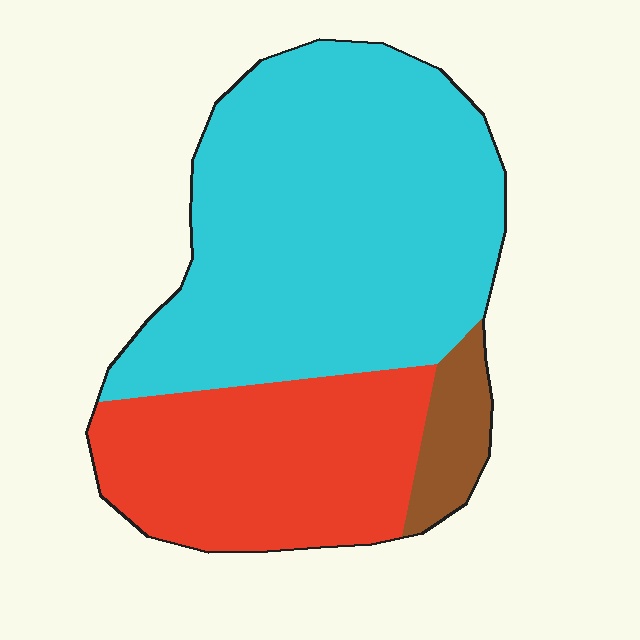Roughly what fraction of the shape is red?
Red covers roughly 30% of the shape.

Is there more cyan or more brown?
Cyan.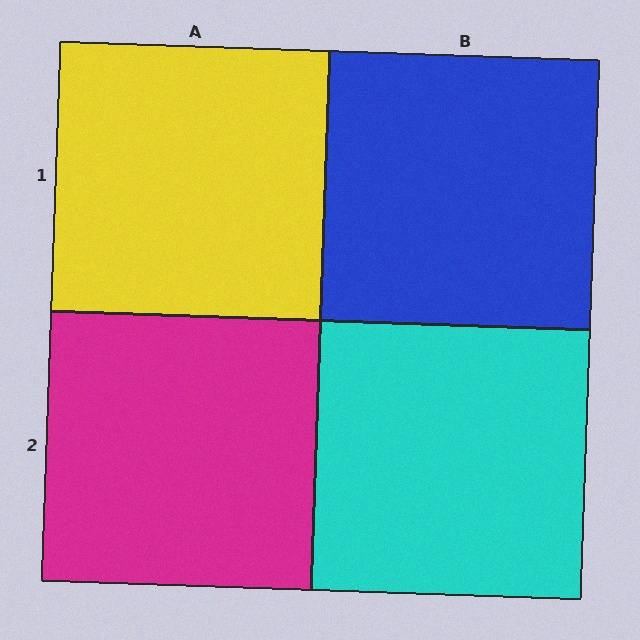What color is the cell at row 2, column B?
Cyan.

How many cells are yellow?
1 cell is yellow.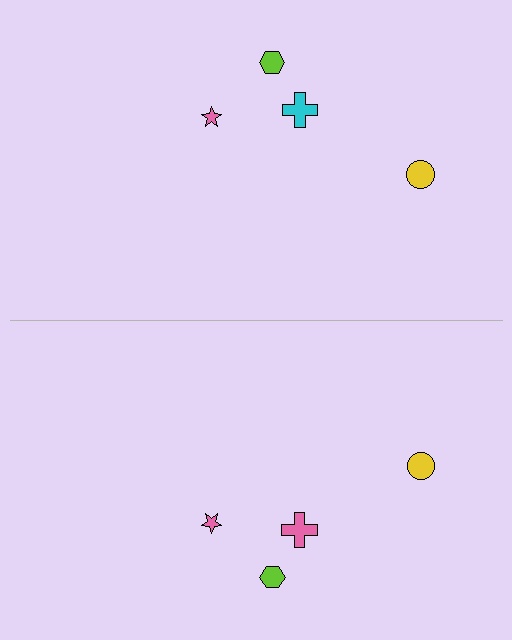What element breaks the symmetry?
The pink cross on the bottom side breaks the symmetry — its mirror counterpart is cyan.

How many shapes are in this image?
There are 8 shapes in this image.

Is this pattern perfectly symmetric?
No, the pattern is not perfectly symmetric. The pink cross on the bottom side breaks the symmetry — its mirror counterpart is cyan.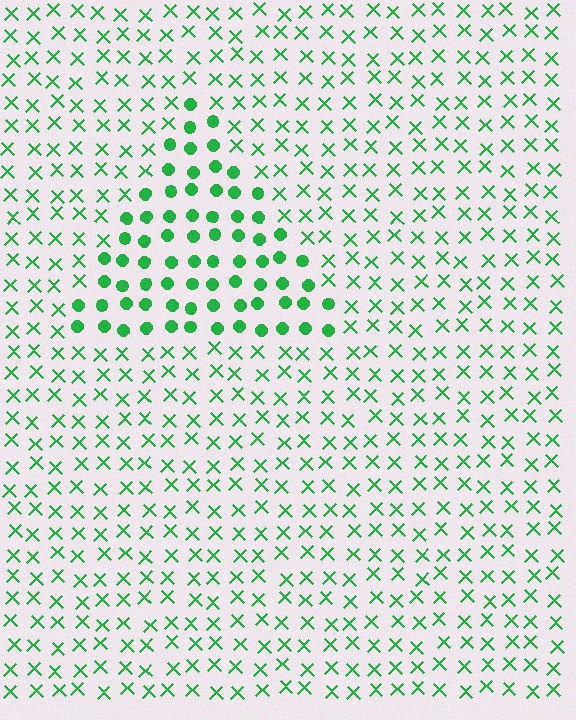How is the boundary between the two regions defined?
The boundary is defined by a change in element shape: circles inside vs. X marks outside. All elements share the same color and spacing.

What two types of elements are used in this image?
The image uses circles inside the triangle region and X marks outside it.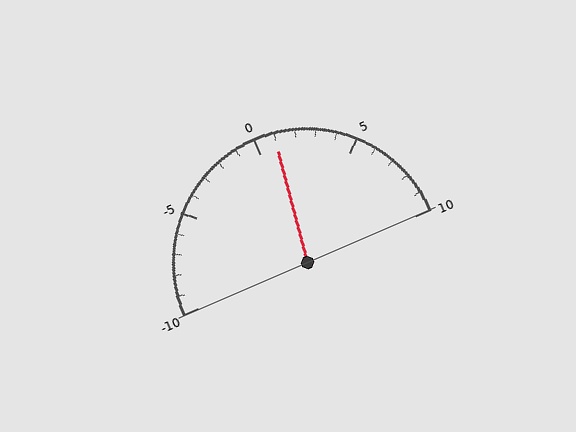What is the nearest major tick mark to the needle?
The nearest major tick mark is 0.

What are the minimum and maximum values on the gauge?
The gauge ranges from -10 to 10.